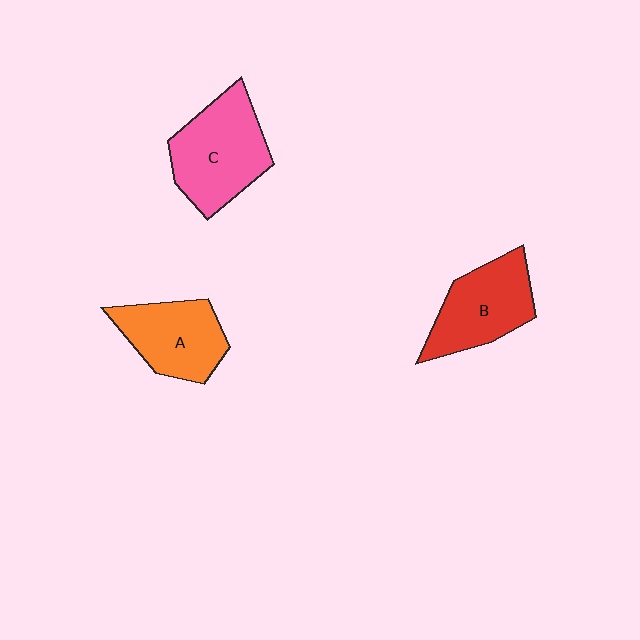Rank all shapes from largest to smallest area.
From largest to smallest: C (pink), B (red), A (orange).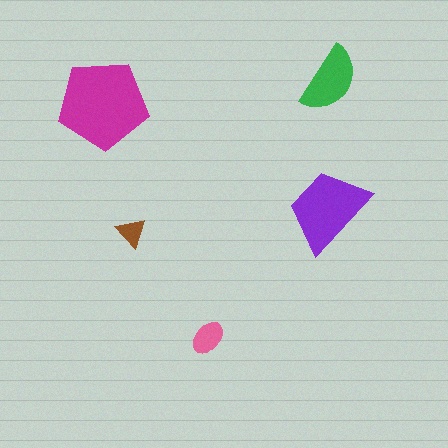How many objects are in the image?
There are 5 objects in the image.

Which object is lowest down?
The pink ellipse is bottommost.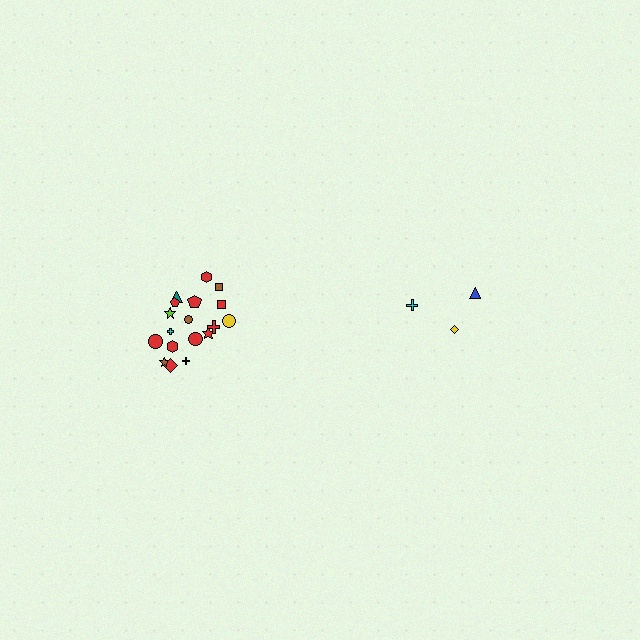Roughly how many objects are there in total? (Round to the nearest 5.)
Roughly 20 objects in total.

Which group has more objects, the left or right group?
The left group.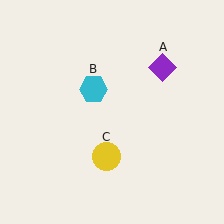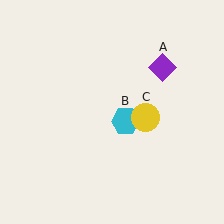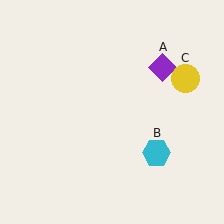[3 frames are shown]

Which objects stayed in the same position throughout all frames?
Purple diamond (object A) remained stationary.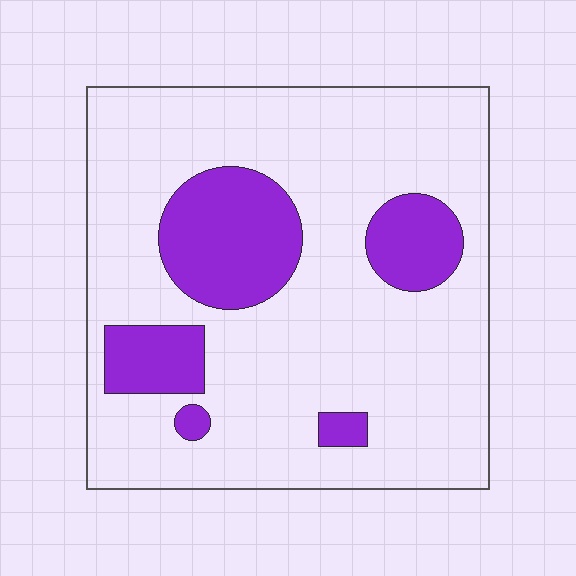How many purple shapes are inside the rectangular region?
5.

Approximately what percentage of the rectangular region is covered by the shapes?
Approximately 20%.